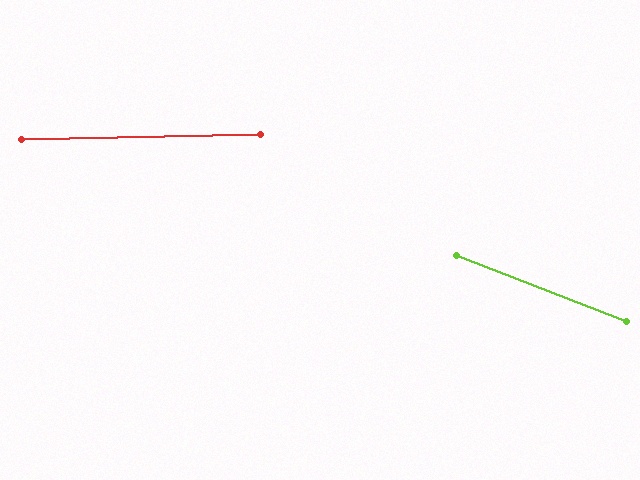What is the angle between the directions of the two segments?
Approximately 22 degrees.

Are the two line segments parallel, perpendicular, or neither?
Neither parallel nor perpendicular — they differ by about 22°.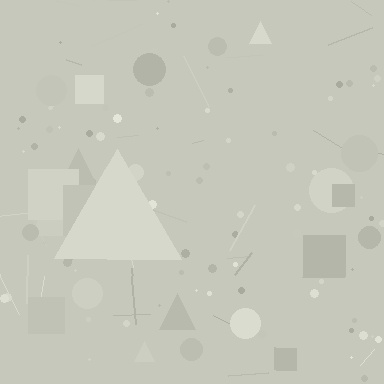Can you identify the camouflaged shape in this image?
The camouflaged shape is a triangle.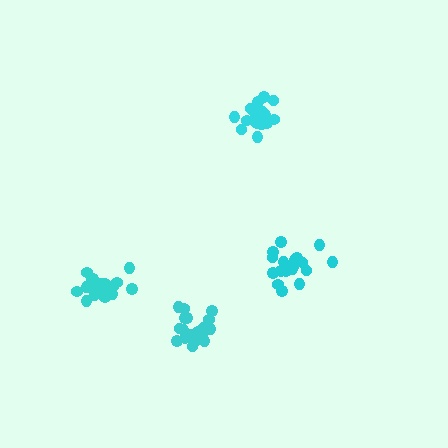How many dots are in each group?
Group 1: 18 dots, Group 2: 19 dots, Group 3: 18 dots, Group 4: 21 dots (76 total).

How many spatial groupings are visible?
There are 4 spatial groupings.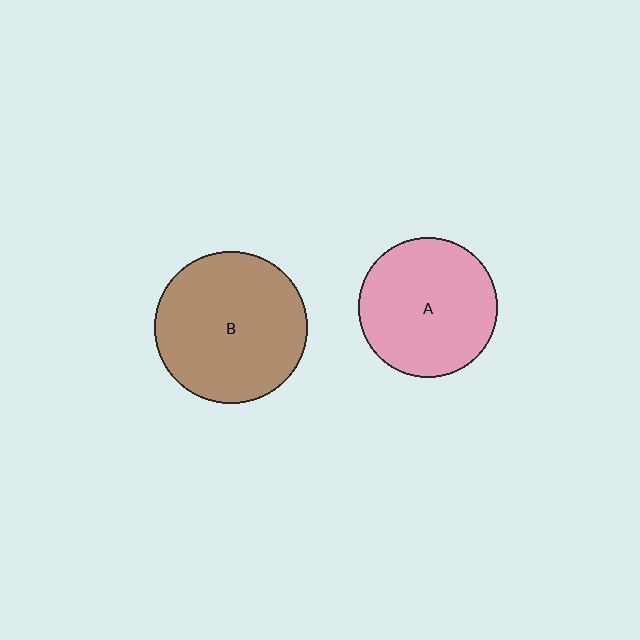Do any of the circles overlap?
No, none of the circles overlap.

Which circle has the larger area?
Circle B (brown).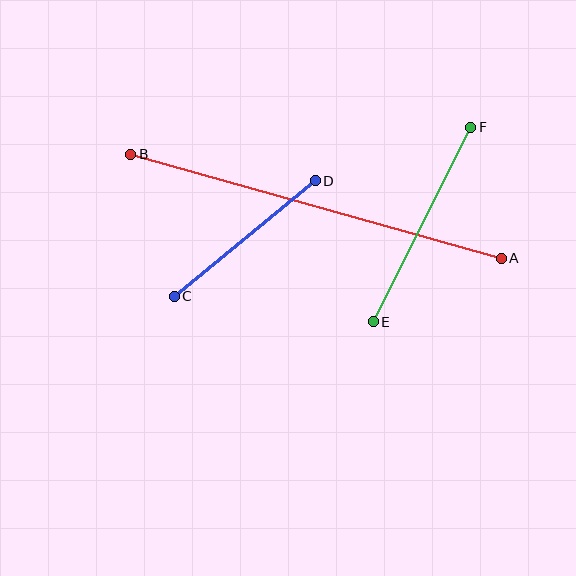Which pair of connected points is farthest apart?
Points A and B are farthest apart.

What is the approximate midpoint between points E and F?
The midpoint is at approximately (422, 224) pixels.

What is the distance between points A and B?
The distance is approximately 385 pixels.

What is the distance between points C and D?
The distance is approximately 182 pixels.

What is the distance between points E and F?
The distance is approximately 217 pixels.